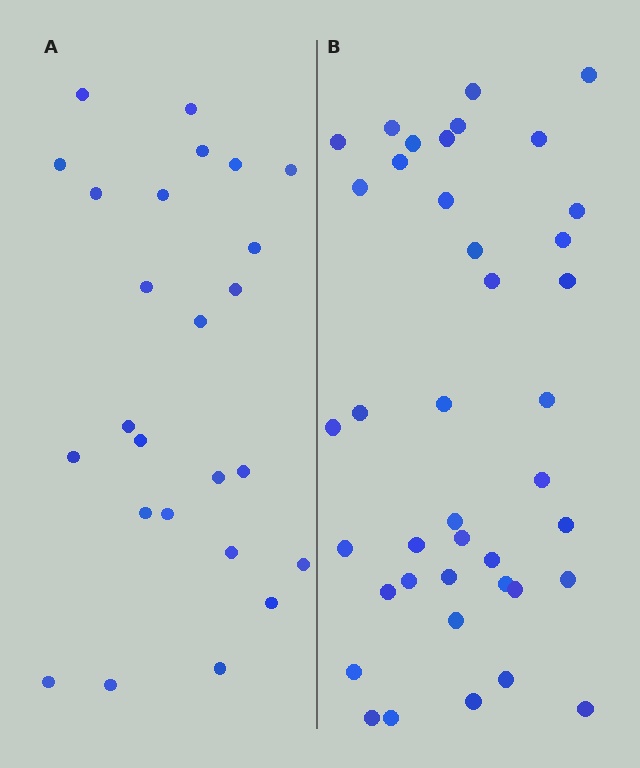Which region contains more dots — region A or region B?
Region B (the right region) has more dots.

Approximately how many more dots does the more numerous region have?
Region B has approximately 15 more dots than region A.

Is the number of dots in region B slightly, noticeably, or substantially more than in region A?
Region B has substantially more. The ratio is roughly 1.6 to 1.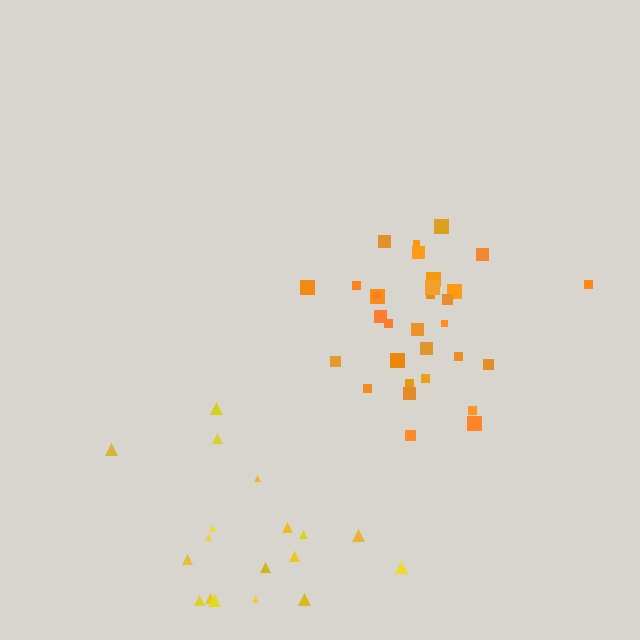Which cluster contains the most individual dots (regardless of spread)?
Orange (31).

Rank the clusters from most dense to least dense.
orange, yellow.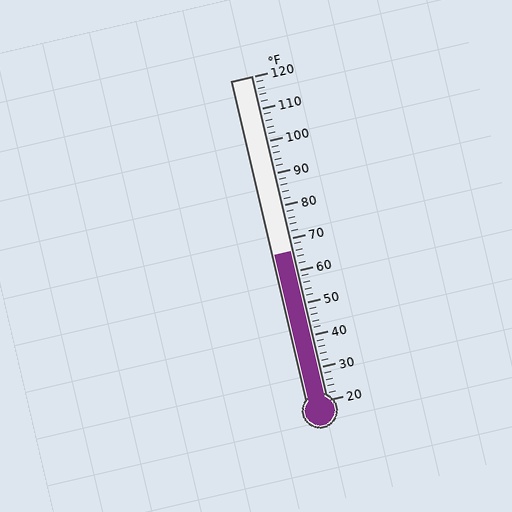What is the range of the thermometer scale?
The thermometer scale ranges from 20°F to 120°F.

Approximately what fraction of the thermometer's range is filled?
The thermometer is filled to approximately 45% of its range.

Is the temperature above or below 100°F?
The temperature is below 100°F.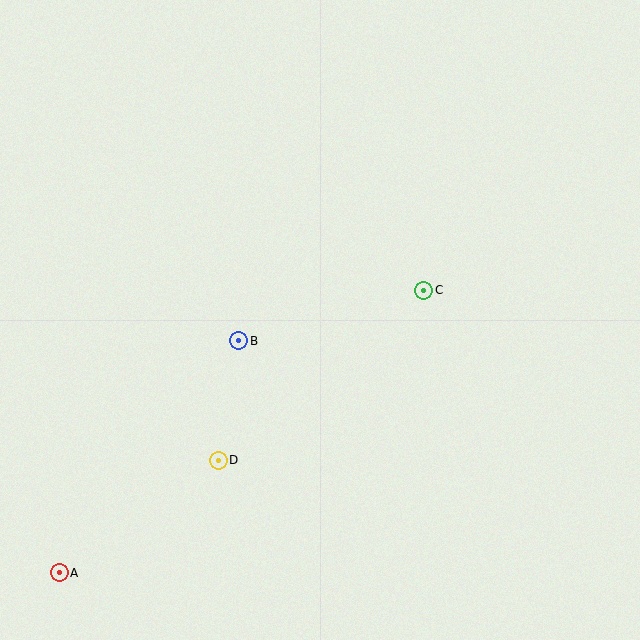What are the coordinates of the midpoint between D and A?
The midpoint between D and A is at (139, 516).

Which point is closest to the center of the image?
Point B at (239, 341) is closest to the center.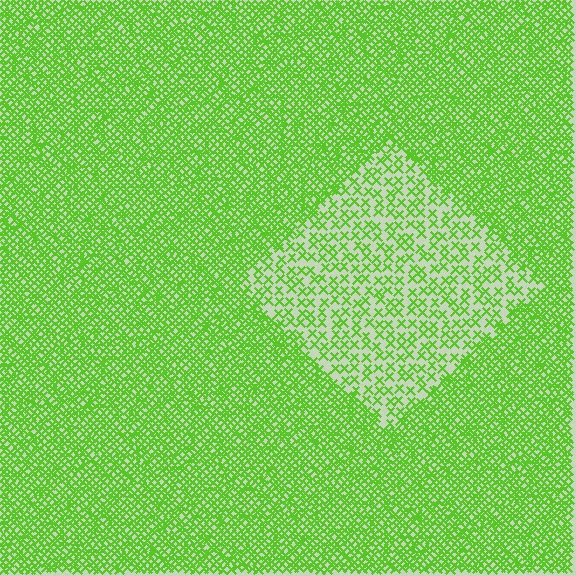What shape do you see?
I see a diamond.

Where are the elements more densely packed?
The elements are more densely packed outside the diamond boundary.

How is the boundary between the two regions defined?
The boundary is defined by a change in element density (approximately 2.5x ratio). All elements are the same color, size, and shape.